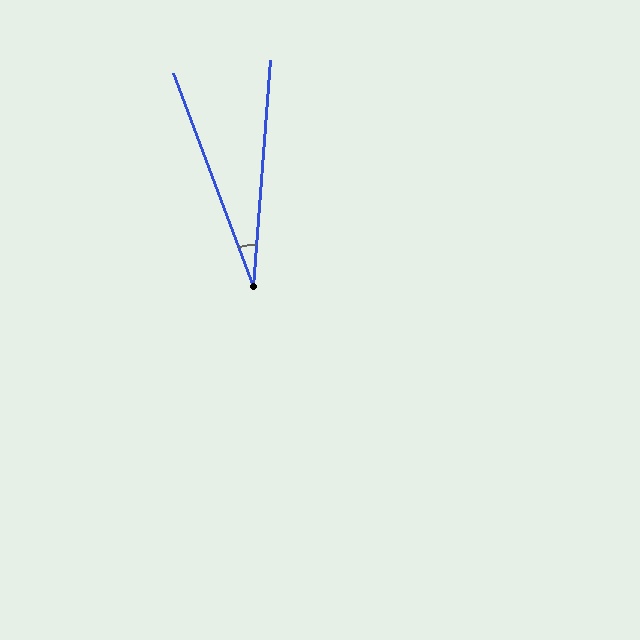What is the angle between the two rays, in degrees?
Approximately 25 degrees.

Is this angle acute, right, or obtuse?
It is acute.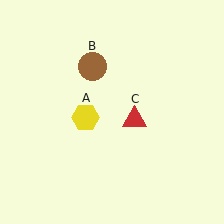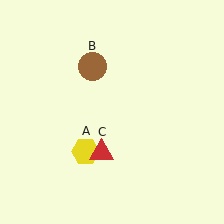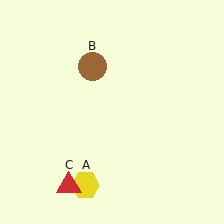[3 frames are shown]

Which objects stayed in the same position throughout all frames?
Brown circle (object B) remained stationary.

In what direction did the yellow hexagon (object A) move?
The yellow hexagon (object A) moved down.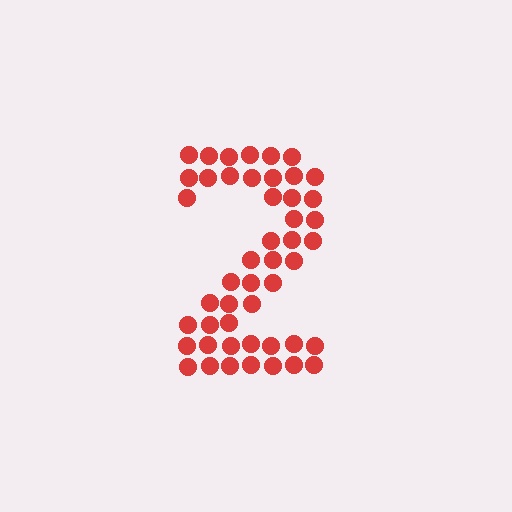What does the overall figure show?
The overall figure shows the digit 2.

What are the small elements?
The small elements are circles.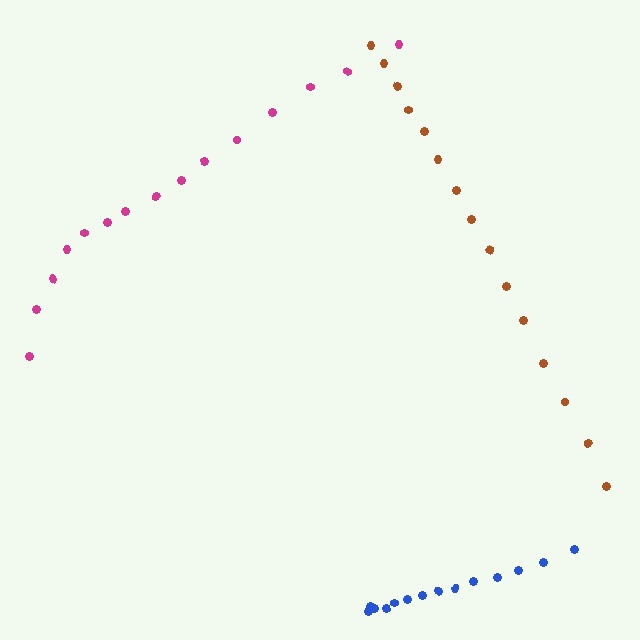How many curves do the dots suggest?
There are 3 distinct paths.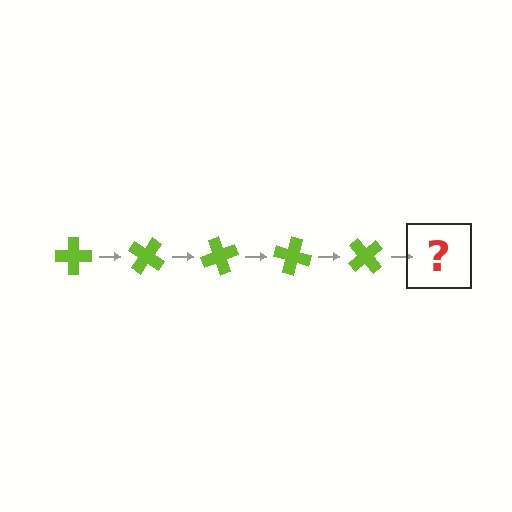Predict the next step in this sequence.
The next step is a lime cross rotated 175 degrees.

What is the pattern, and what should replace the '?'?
The pattern is that the cross rotates 35 degrees each step. The '?' should be a lime cross rotated 175 degrees.